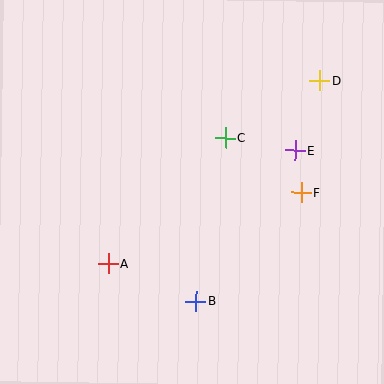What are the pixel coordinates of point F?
Point F is at (301, 192).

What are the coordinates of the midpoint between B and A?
The midpoint between B and A is at (152, 282).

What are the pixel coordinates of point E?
Point E is at (295, 150).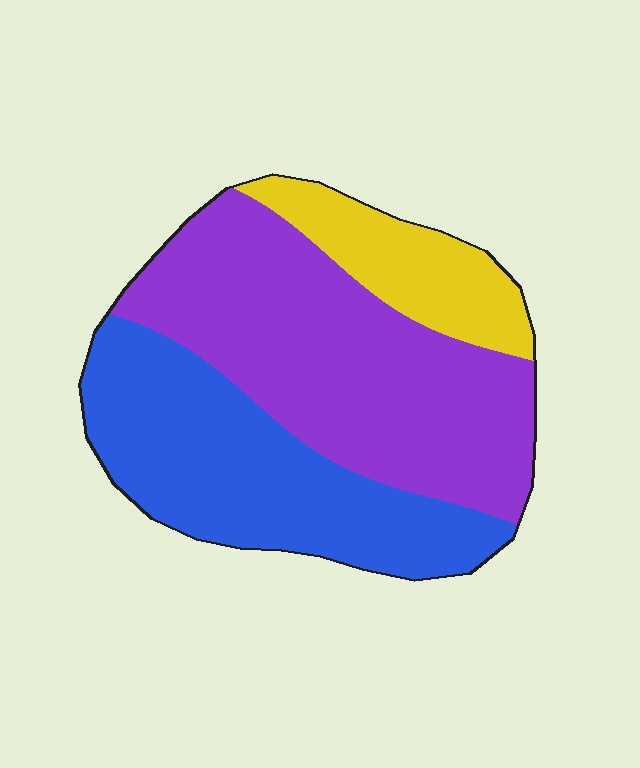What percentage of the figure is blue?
Blue covers roughly 35% of the figure.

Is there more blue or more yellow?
Blue.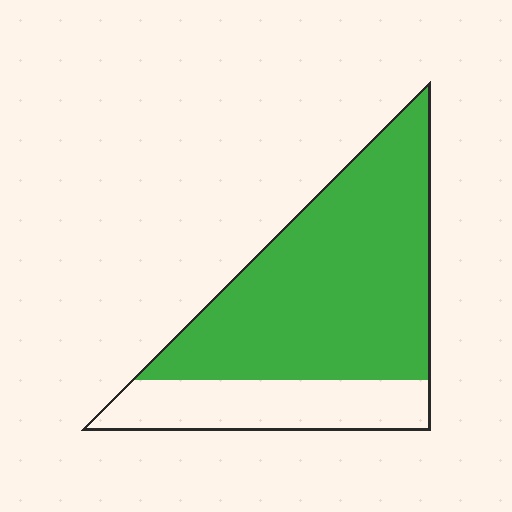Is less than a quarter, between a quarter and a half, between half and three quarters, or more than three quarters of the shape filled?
Between half and three quarters.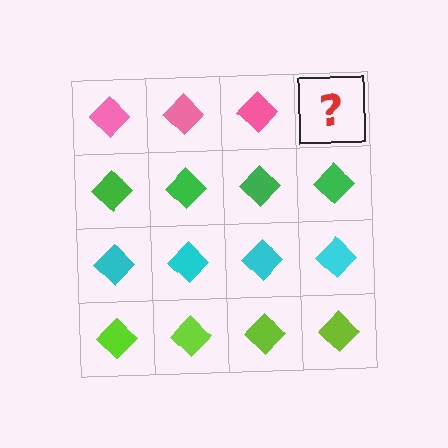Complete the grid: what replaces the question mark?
The question mark should be replaced with a pink diamond.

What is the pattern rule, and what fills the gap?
The rule is that each row has a consistent color. The gap should be filled with a pink diamond.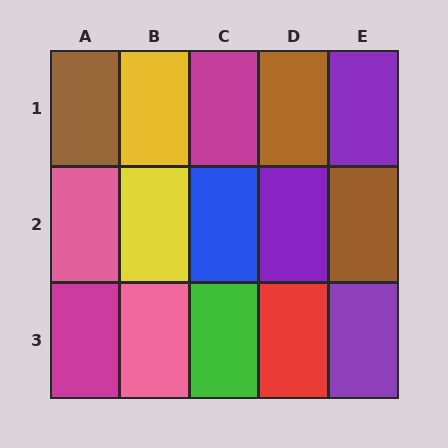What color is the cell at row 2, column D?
Purple.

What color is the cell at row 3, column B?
Pink.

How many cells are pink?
2 cells are pink.